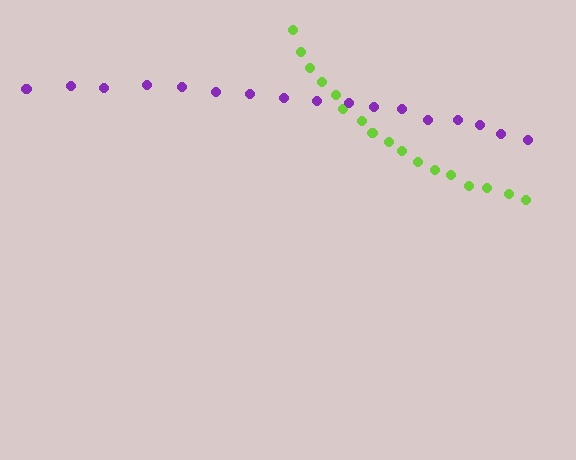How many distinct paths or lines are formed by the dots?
There are 2 distinct paths.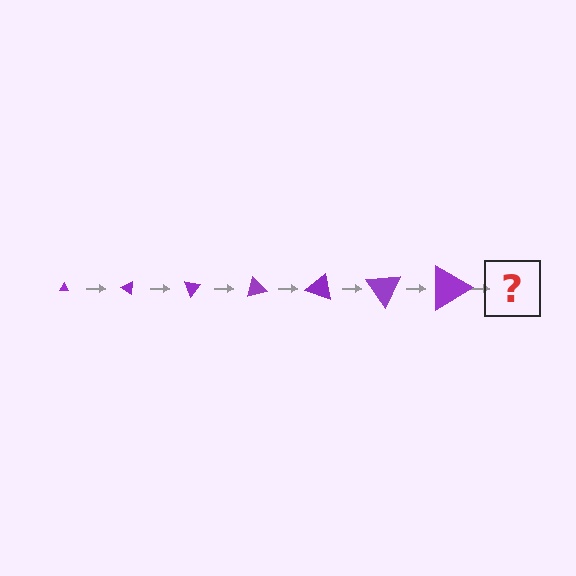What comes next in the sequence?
The next element should be a triangle, larger than the previous one and rotated 245 degrees from the start.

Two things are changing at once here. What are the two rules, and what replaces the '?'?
The two rules are that the triangle grows larger each step and it rotates 35 degrees each step. The '?' should be a triangle, larger than the previous one and rotated 245 degrees from the start.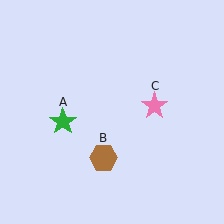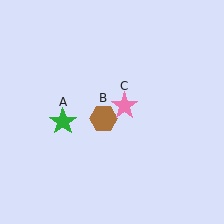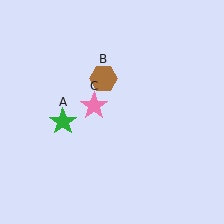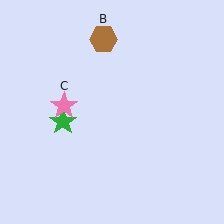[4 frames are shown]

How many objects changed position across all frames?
2 objects changed position: brown hexagon (object B), pink star (object C).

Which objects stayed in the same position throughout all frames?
Green star (object A) remained stationary.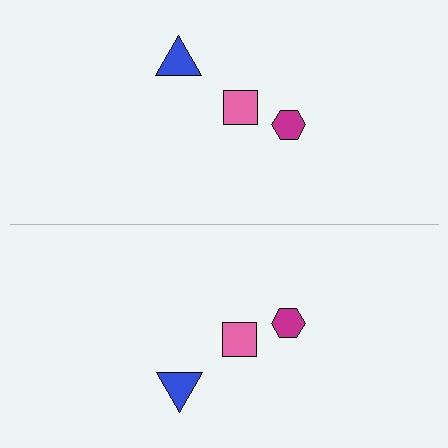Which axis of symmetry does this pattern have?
The pattern has a horizontal axis of symmetry running through the center of the image.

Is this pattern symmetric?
Yes, this pattern has bilateral (reflection) symmetry.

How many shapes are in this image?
There are 6 shapes in this image.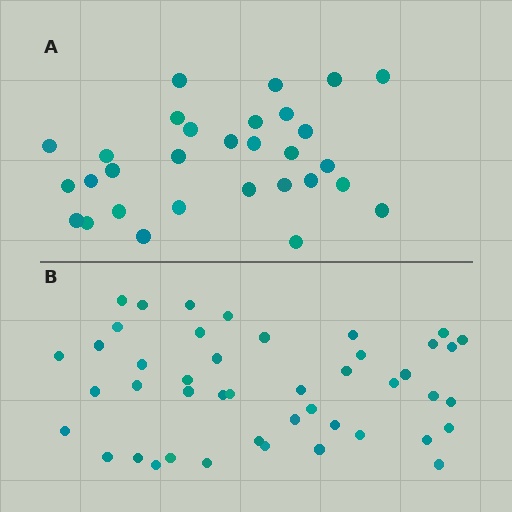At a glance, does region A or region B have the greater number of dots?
Region B (the bottom region) has more dots.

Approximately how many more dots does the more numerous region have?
Region B has approximately 15 more dots than region A.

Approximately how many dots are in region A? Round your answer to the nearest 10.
About 30 dots.